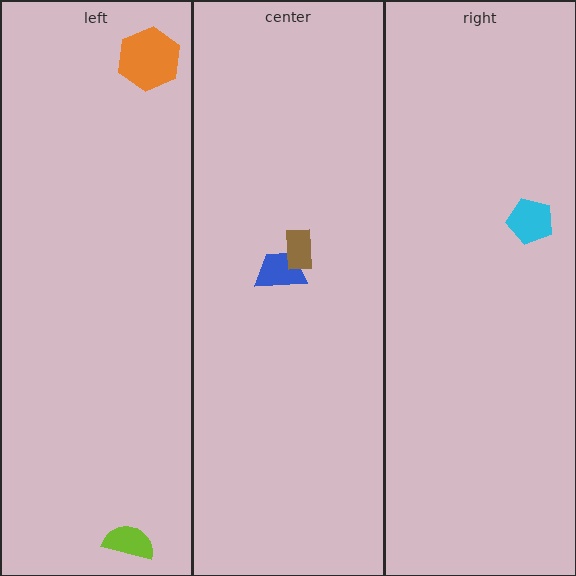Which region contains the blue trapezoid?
The center region.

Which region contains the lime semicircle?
The left region.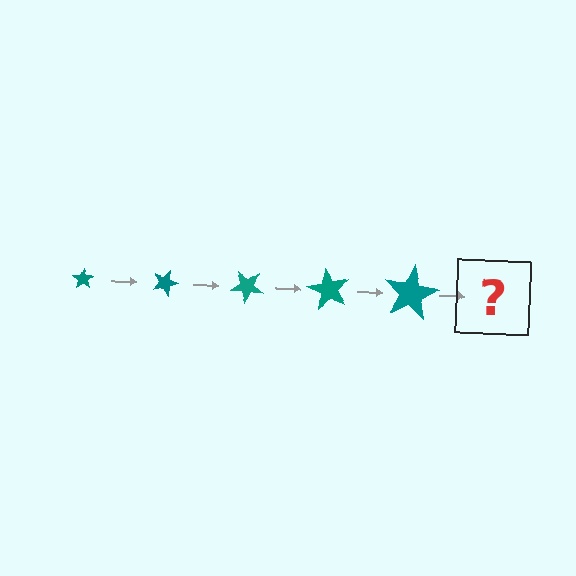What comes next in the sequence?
The next element should be a star, larger than the previous one and rotated 100 degrees from the start.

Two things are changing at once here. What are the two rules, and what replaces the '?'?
The two rules are that the star grows larger each step and it rotates 20 degrees each step. The '?' should be a star, larger than the previous one and rotated 100 degrees from the start.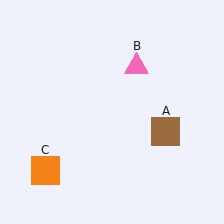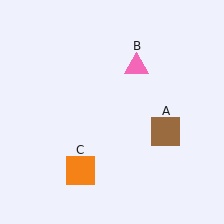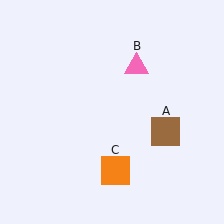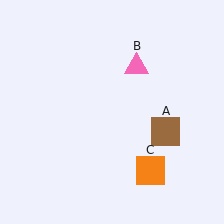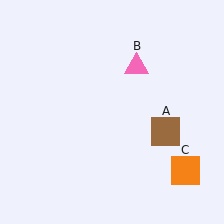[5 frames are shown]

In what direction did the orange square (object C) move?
The orange square (object C) moved right.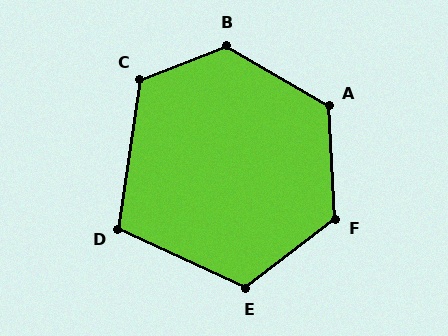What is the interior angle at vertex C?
Approximately 120 degrees (obtuse).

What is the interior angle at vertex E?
Approximately 117 degrees (obtuse).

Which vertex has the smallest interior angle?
D, at approximately 107 degrees.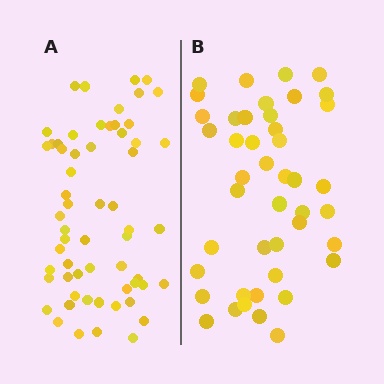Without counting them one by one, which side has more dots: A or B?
Region A (the left region) has more dots.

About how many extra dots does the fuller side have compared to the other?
Region A has approximately 15 more dots than region B.